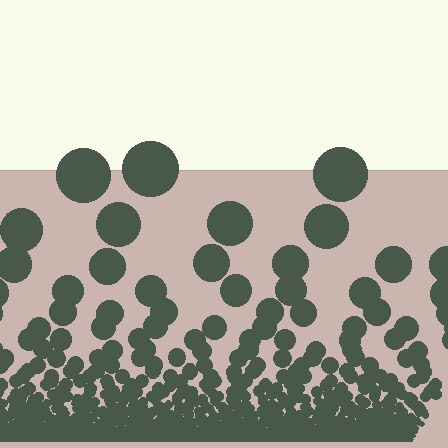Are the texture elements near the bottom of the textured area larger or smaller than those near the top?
Smaller. The gradient is inverted — elements near the bottom are smaller and denser.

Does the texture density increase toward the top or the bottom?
Density increases toward the bottom.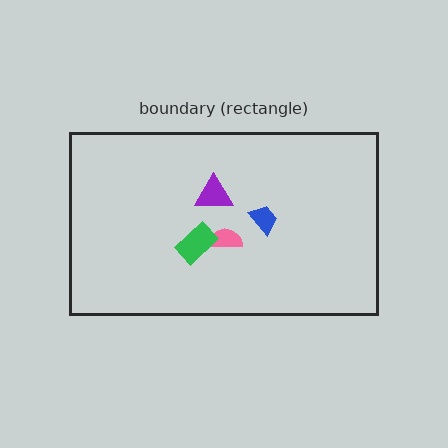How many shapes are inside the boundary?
4 inside, 0 outside.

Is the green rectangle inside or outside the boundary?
Inside.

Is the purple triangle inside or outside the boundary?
Inside.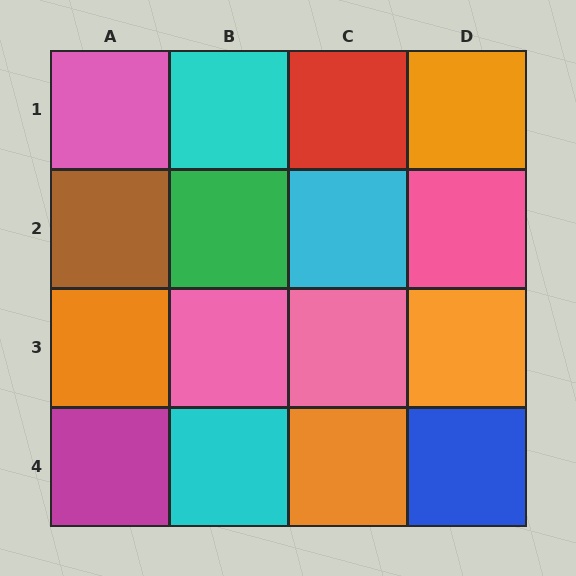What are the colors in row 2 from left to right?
Brown, green, cyan, pink.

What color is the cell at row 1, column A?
Pink.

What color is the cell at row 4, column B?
Cyan.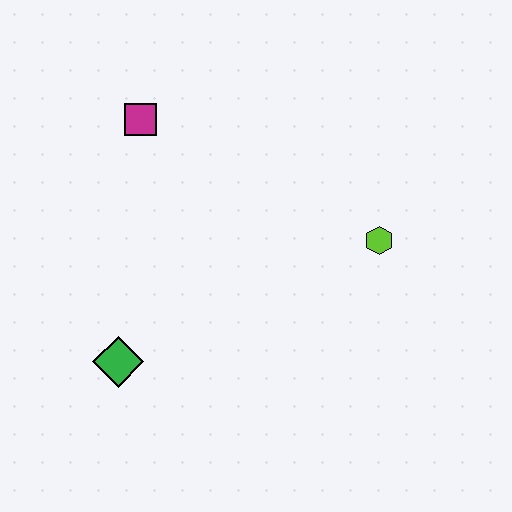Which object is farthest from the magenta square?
The lime hexagon is farthest from the magenta square.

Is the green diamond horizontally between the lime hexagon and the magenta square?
No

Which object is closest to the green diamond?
The magenta square is closest to the green diamond.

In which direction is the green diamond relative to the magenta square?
The green diamond is below the magenta square.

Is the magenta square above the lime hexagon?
Yes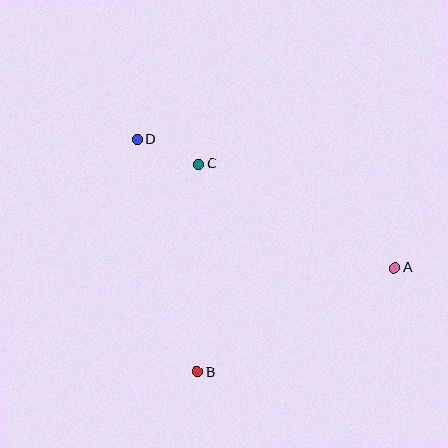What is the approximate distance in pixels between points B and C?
The distance between B and C is approximately 208 pixels.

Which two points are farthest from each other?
Points A and D are farthest from each other.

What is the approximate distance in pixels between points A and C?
The distance between A and C is approximately 221 pixels.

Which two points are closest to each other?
Points C and D are closest to each other.